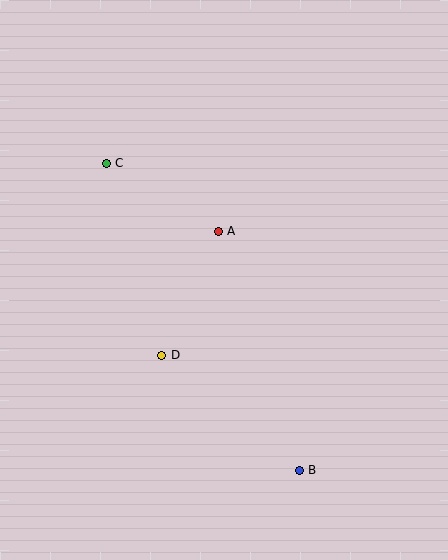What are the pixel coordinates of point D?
Point D is at (162, 355).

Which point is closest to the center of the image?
Point A at (218, 231) is closest to the center.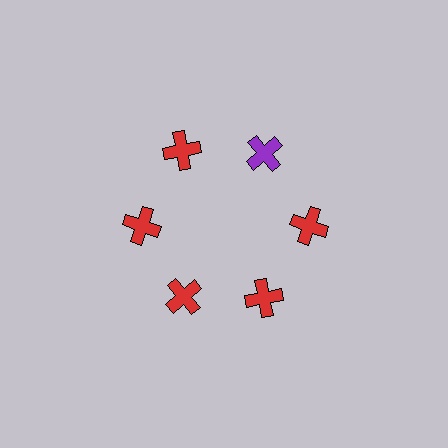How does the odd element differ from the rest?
It has a different color: purple instead of red.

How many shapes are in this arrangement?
There are 6 shapes arranged in a ring pattern.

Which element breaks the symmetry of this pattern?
The purple cross at roughly the 1 o'clock position breaks the symmetry. All other shapes are red crosses.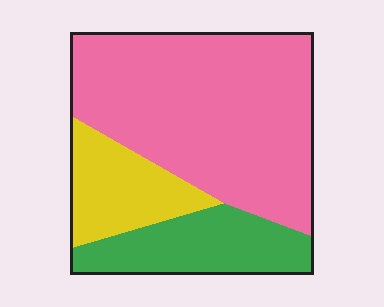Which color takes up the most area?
Pink, at roughly 60%.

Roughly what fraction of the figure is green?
Green covers 21% of the figure.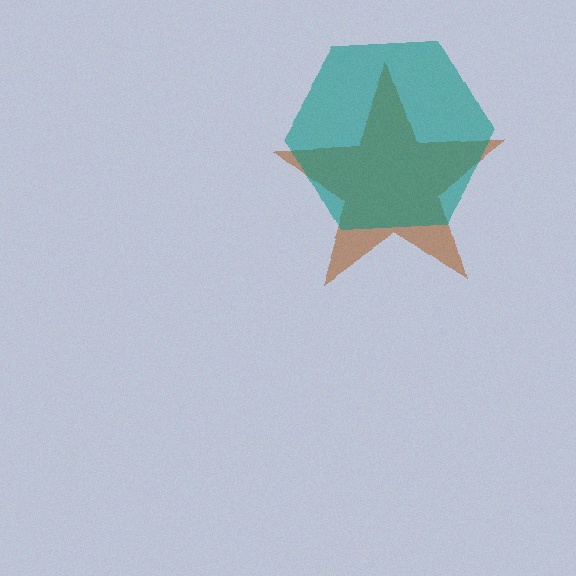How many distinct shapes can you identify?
There are 2 distinct shapes: a brown star, a teal hexagon.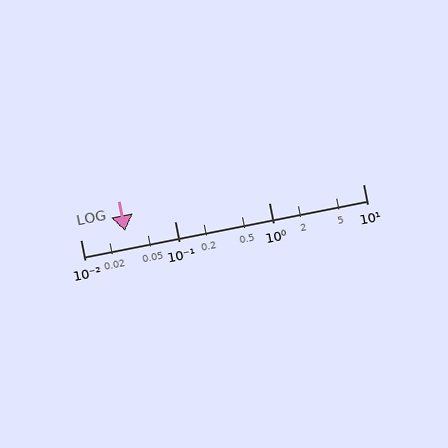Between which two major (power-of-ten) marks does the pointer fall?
The pointer is between 0.01 and 0.1.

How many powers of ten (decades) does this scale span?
The scale spans 3 decades, from 0.01 to 10.